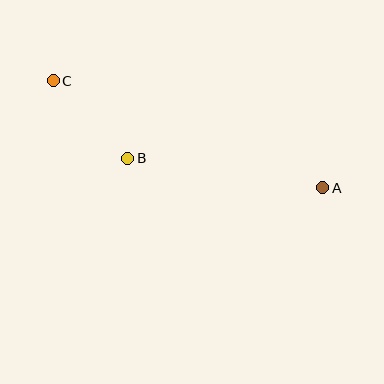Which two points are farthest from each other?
Points A and C are farthest from each other.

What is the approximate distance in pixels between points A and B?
The distance between A and B is approximately 197 pixels.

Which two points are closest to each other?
Points B and C are closest to each other.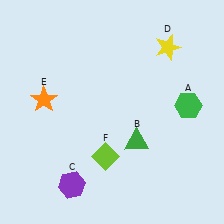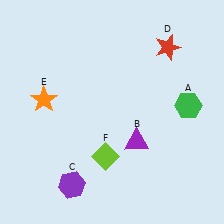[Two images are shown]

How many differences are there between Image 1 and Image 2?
There are 2 differences between the two images.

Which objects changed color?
B changed from green to purple. D changed from yellow to red.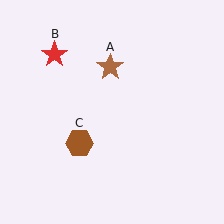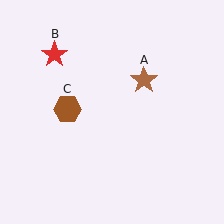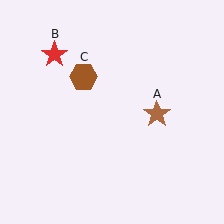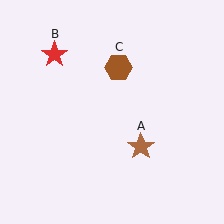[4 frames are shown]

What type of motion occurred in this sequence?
The brown star (object A), brown hexagon (object C) rotated clockwise around the center of the scene.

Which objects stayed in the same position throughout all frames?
Red star (object B) remained stationary.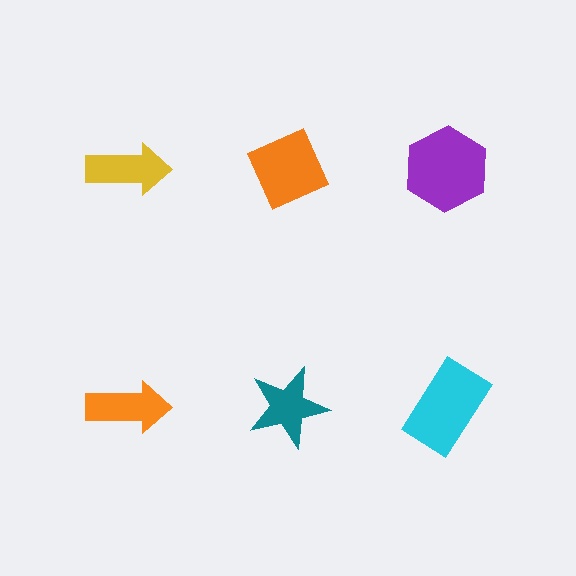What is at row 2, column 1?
An orange arrow.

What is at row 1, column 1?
A yellow arrow.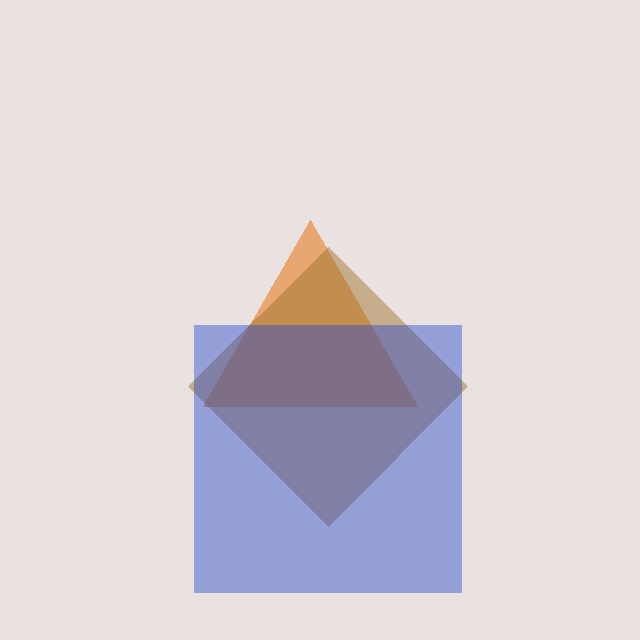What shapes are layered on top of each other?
The layered shapes are: an orange triangle, a brown diamond, a blue square.